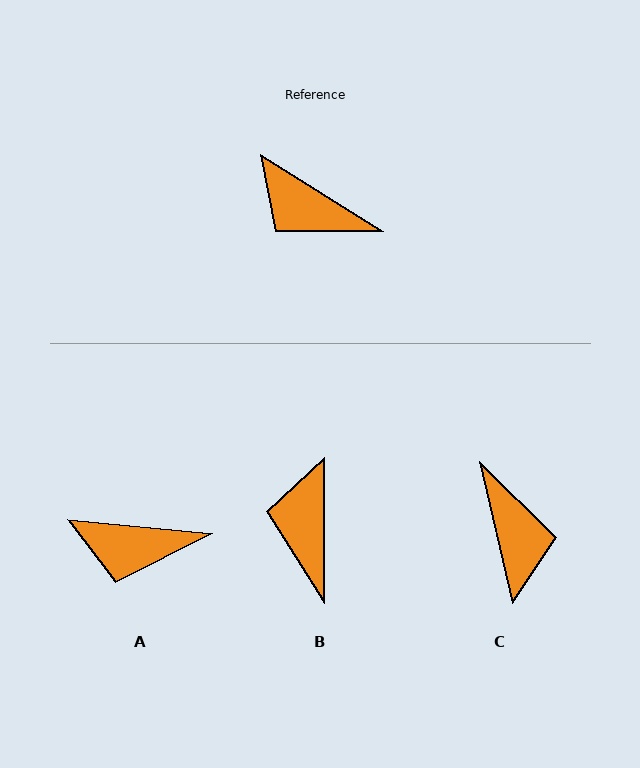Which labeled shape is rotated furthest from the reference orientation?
C, about 135 degrees away.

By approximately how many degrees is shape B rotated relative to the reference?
Approximately 58 degrees clockwise.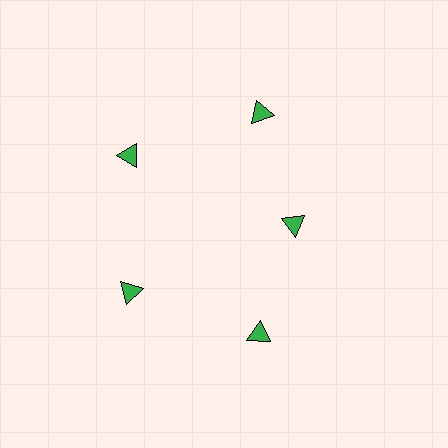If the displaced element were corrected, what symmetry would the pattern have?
It would have 5-fold rotational symmetry — the pattern would map onto itself every 72 degrees.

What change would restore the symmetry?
The symmetry would be restored by moving it outward, back onto the ring so that all 5 triangles sit at equal angles and equal distance from the center.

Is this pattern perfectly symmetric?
No. The 5 green triangles are arranged in a ring, but one element near the 3 o'clock position is pulled inward toward the center, breaking the 5-fold rotational symmetry.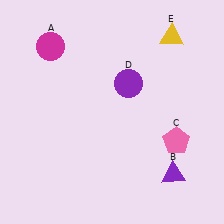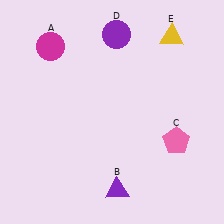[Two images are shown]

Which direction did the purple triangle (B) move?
The purple triangle (B) moved left.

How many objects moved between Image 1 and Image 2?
2 objects moved between the two images.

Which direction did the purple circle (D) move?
The purple circle (D) moved up.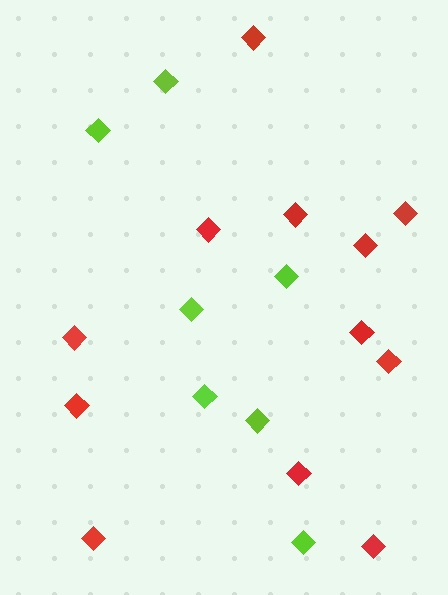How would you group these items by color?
There are 2 groups: one group of red diamonds (12) and one group of lime diamonds (7).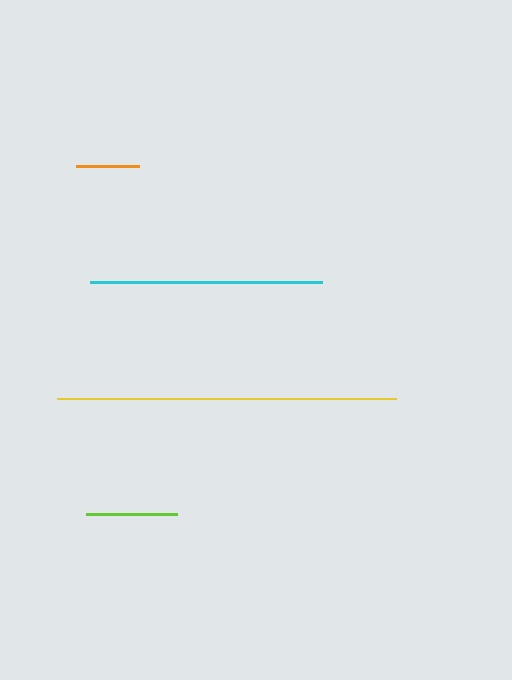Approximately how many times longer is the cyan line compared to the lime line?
The cyan line is approximately 2.5 times the length of the lime line.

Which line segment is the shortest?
The orange line is the shortest at approximately 63 pixels.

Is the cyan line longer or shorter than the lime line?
The cyan line is longer than the lime line.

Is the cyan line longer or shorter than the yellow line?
The yellow line is longer than the cyan line.